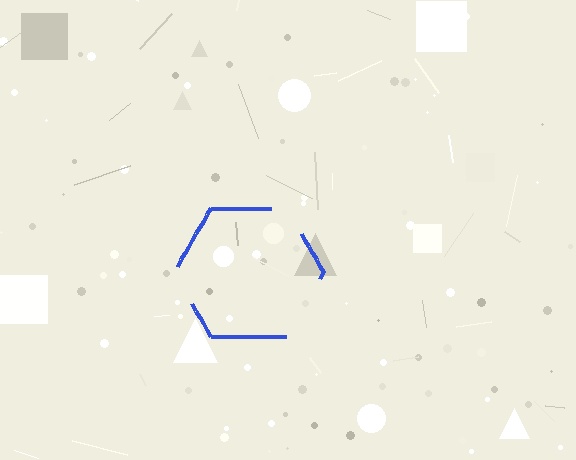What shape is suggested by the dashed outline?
The dashed outline suggests a hexagon.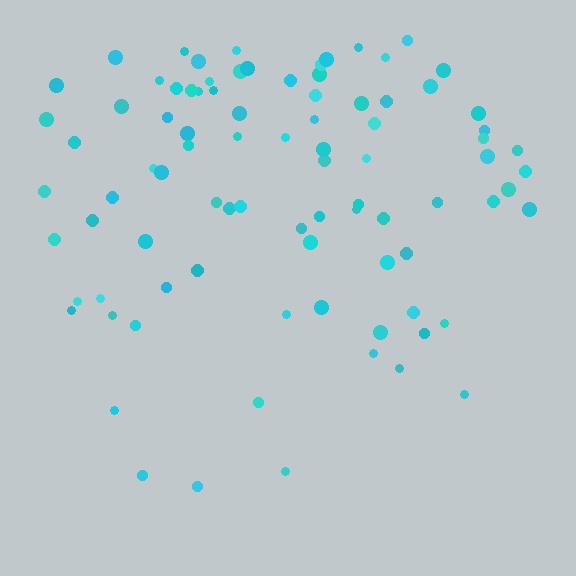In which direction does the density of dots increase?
From bottom to top, with the top side densest.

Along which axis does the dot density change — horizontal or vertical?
Vertical.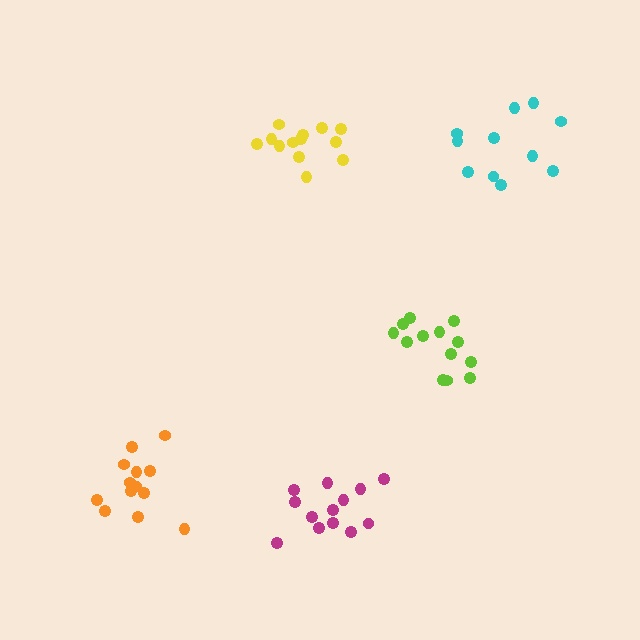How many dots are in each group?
Group 1: 13 dots, Group 2: 13 dots, Group 3: 11 dots, Group 4: 13 dots, Group 5: 13 dots (63 total).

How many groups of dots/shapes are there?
There are 5 groups.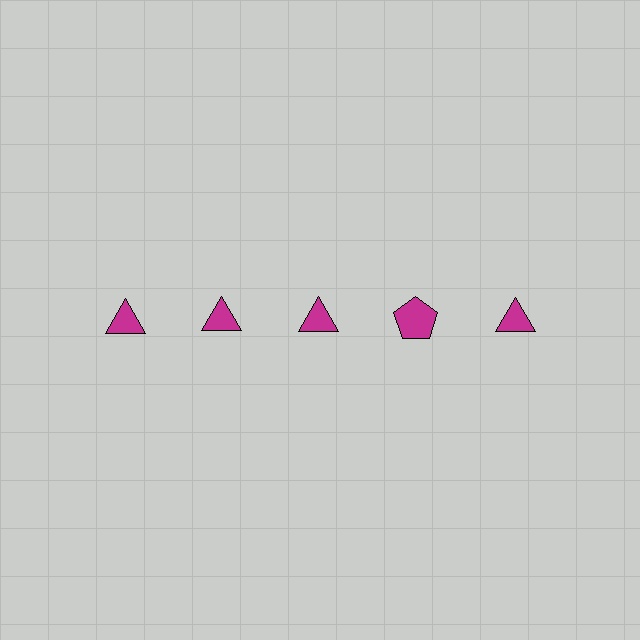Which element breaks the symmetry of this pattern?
The magenta pentagon in the top row, second from right column breaks the symmetry. All other shapes are magenta triangles.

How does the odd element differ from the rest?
It has a different shape: pentagon instead of triangle.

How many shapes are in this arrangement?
There are 5 shapes arranged in a grid pattern.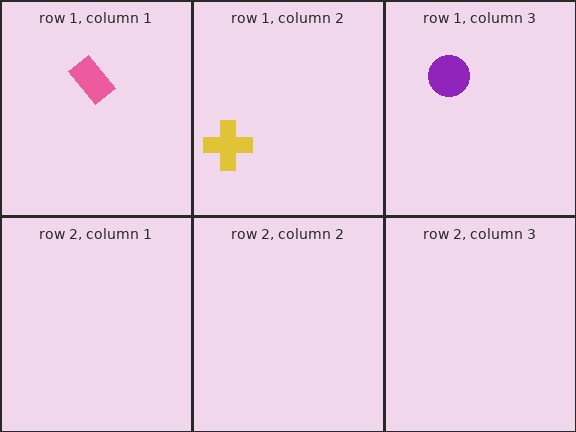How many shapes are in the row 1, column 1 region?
1.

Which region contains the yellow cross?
The row 1, column 2 region.